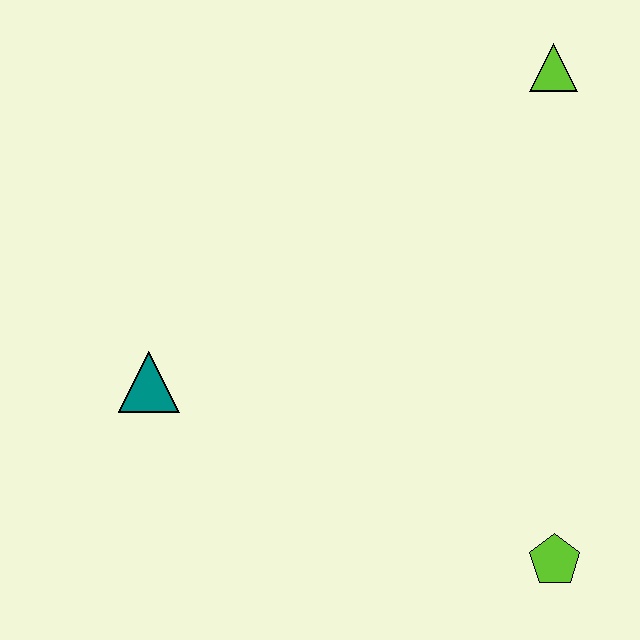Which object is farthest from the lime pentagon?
The lime triangle is farthest from the lime pentagon.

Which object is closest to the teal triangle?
The lime pentagon is closest to the teal triangle.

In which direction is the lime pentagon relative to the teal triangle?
The lime pentagon is to the right of the teal triangle.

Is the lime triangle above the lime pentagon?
Yes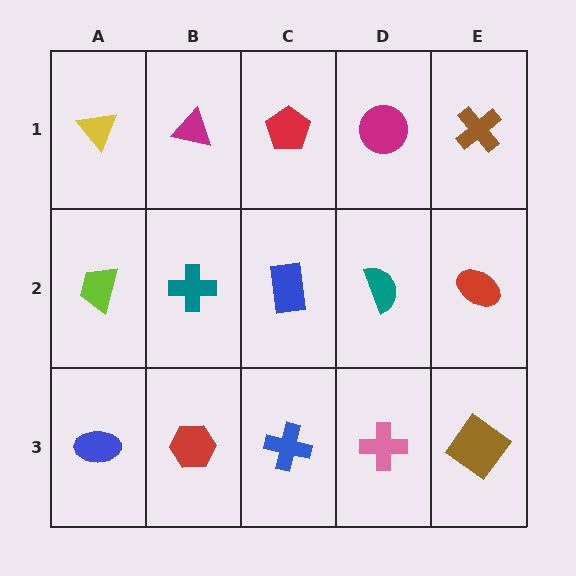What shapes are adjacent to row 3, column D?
A teal semicircle (row 2, column D), a blue cross (row 3, column C), a brown diamond (row 3, column E).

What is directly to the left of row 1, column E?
A magenta circle.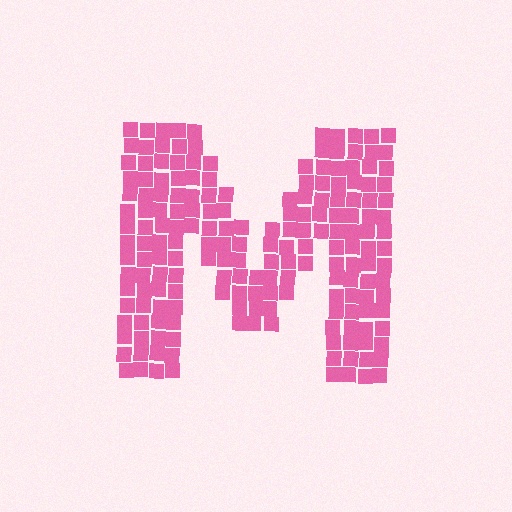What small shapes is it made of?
It is made of small squares.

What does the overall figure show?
The overall figure shows the letter M.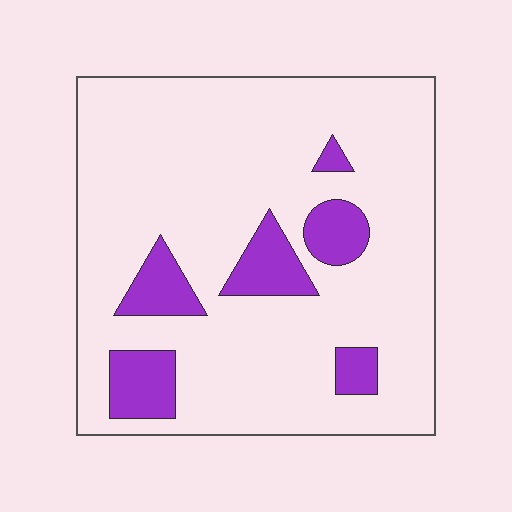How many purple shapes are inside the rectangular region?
6.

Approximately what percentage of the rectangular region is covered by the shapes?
Approximately 15%.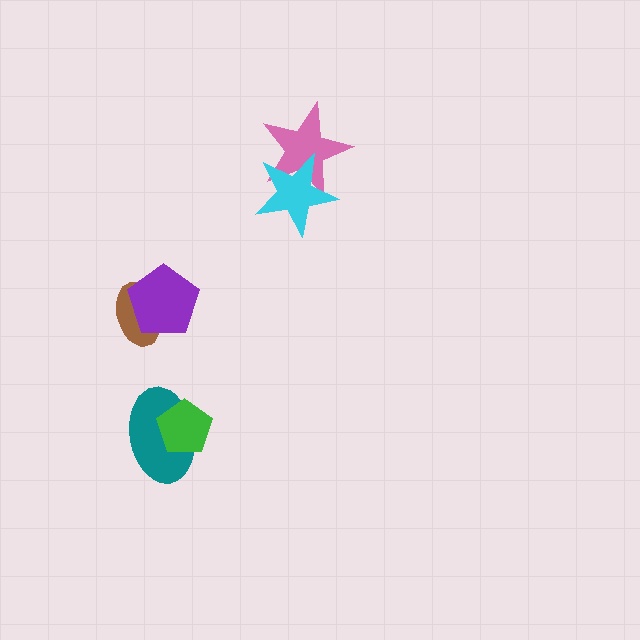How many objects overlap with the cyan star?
1 object overlaps with the cyan star.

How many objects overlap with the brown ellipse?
1 object overlaps with the brown ellipse.